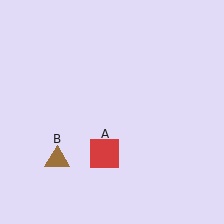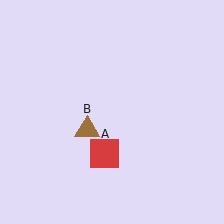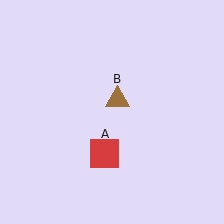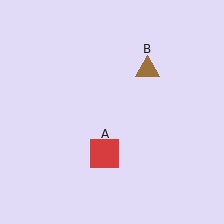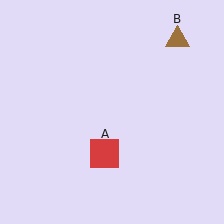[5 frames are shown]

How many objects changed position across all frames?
1 object changed position: brown triangle (object B).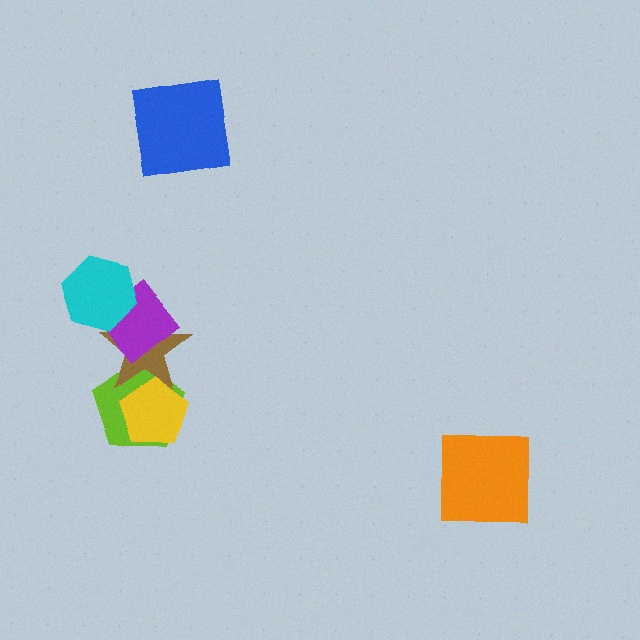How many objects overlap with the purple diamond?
2 objects overlap with the purple diamond.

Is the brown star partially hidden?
Yes, it is partially covered by another shape.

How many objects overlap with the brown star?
4 objects overlap with the brown star.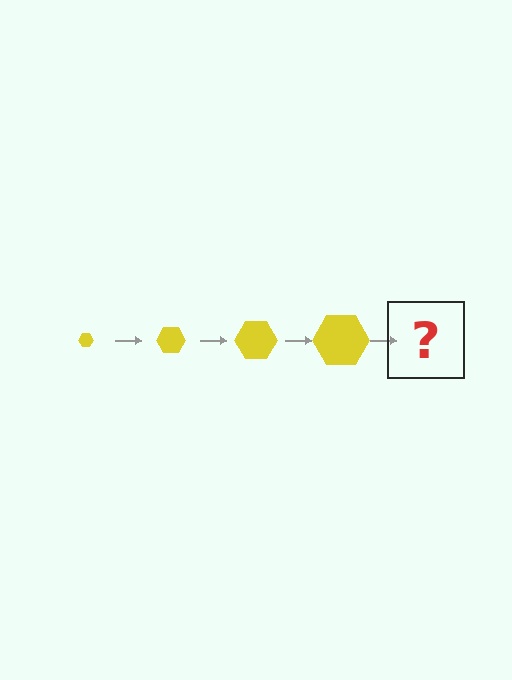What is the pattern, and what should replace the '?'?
The pattern is that the hexagon gets progressively larger each step. The '?' should be a yellow hexagon, larger than the previous one.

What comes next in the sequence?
The next element should be a yellow hexagon, larger than the previous one.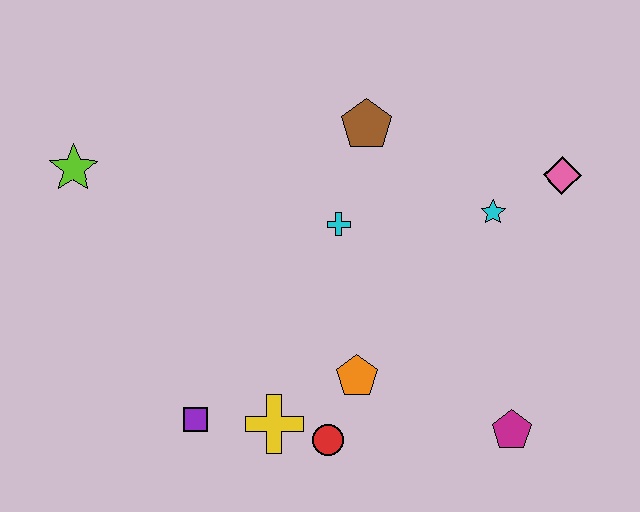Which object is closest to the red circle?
The yellow cross is closest to the red circle.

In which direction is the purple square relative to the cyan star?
The purple square is to the left of the cyan star.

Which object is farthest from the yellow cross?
The pink diamond is farthest from the yellow cross.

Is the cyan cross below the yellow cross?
No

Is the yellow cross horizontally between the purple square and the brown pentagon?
Yes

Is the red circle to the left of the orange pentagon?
Yes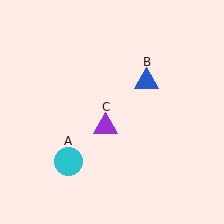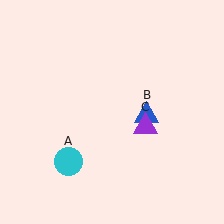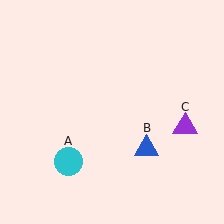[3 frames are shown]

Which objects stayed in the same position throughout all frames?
Cyan circle (object A) remained stationary.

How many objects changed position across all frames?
2 objects changed position: blue triangle (object B), purple triangle (object C).